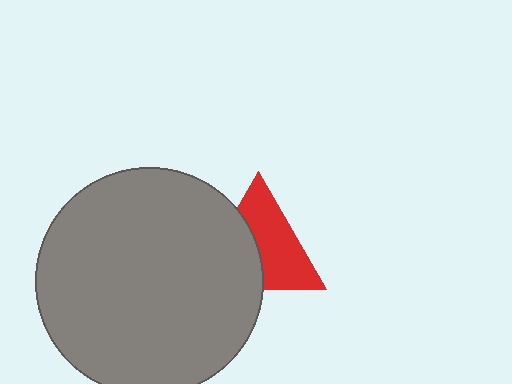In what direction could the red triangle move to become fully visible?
The red triangle could move right. That would shift it out from behind the gray circle entirely.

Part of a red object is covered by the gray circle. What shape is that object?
It is a triangle.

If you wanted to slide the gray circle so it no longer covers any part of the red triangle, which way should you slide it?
Slide it left — that is the most direct way to separate the two shapes.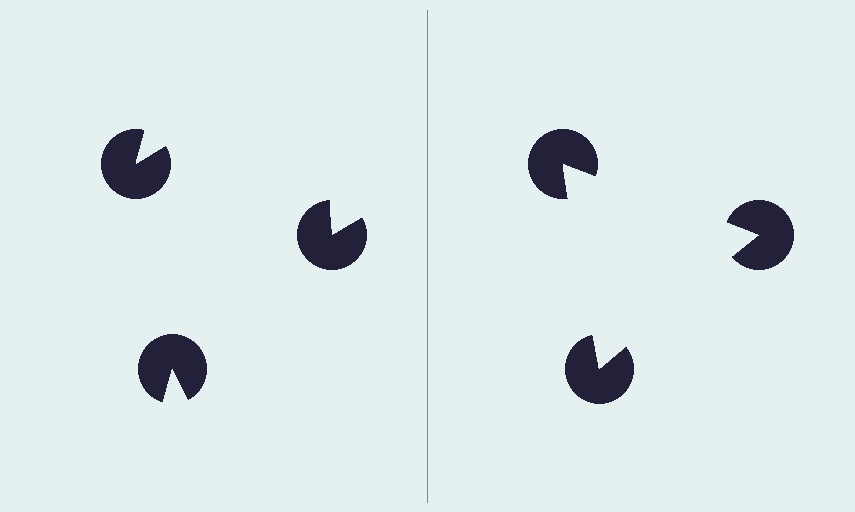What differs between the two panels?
The pac-man discs are positioned identically on both sides; only the wedge orientations differ. On the right they align to a triangle; on the left they are misaligned.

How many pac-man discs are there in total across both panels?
6 — 3 on each side.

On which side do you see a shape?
An illusory triangle appears on the right side. On the left side the wedge cuts are rotated, so no coherent shape forms.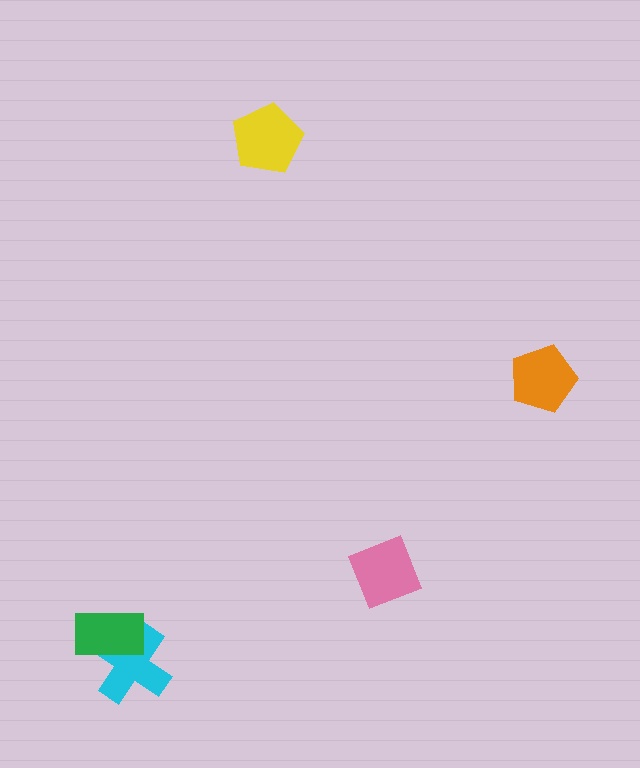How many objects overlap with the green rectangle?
1 object overlaps with the green rectangle.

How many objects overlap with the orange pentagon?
0 objects overlap with the orange pentagon.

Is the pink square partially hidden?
No, no other shape covers it.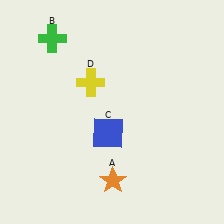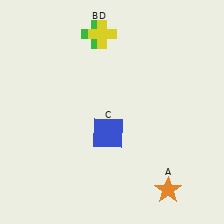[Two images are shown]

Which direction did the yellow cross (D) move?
The yellow cross (D) moved up.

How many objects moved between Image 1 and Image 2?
3 objects moved between the two images.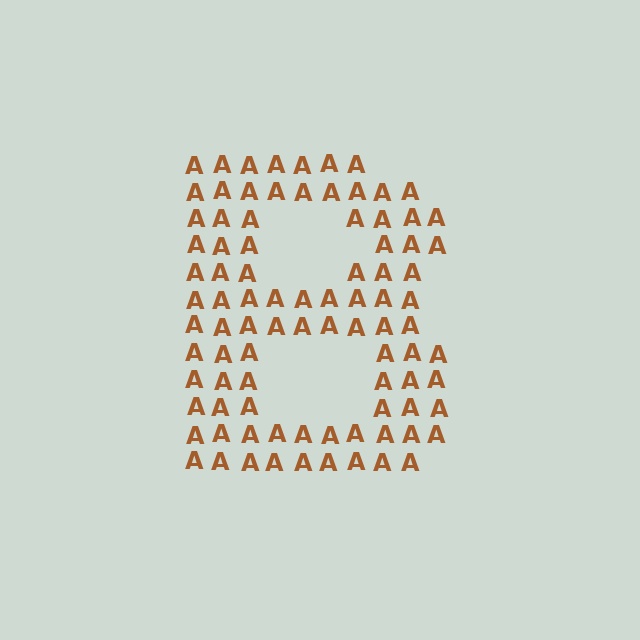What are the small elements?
The small elements are letter A's.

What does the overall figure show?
The overall figure shows the letter B.